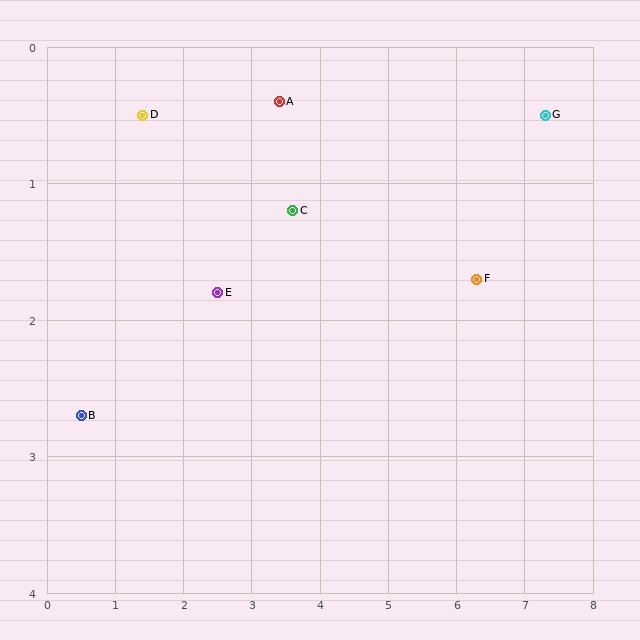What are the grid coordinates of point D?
Point D is at approximately (1.4, 0.5).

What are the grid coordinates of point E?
Point E is at approximately (2.5, 1.8).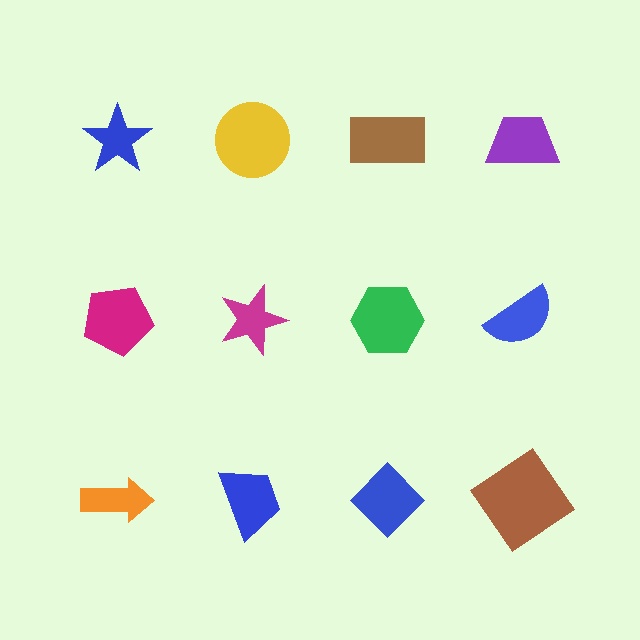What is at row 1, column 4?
A purple trapezoid.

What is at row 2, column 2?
A magenta star.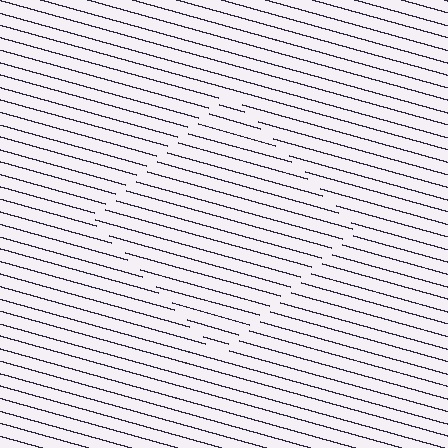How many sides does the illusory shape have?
4 sides — the line-ends trace a square.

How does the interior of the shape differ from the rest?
The interior of the shape contains the same grating, shifted by half a period — the contour is defined by the phase discontinuity where line-ends from the inner and outer gratings abut.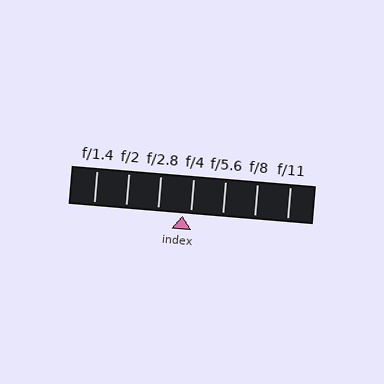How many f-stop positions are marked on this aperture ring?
There are 7 f-stop positions marked.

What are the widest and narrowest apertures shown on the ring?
The widest aperture shown is f/1.4 and the narrowest is f/11.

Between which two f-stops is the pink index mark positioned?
The index mark is between f/2.8 and f/4.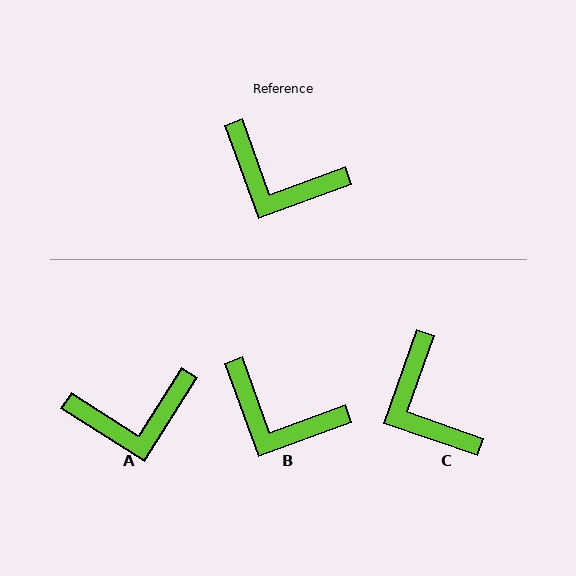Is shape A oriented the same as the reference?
No, it is off by about 38 degrees.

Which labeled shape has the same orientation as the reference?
B.